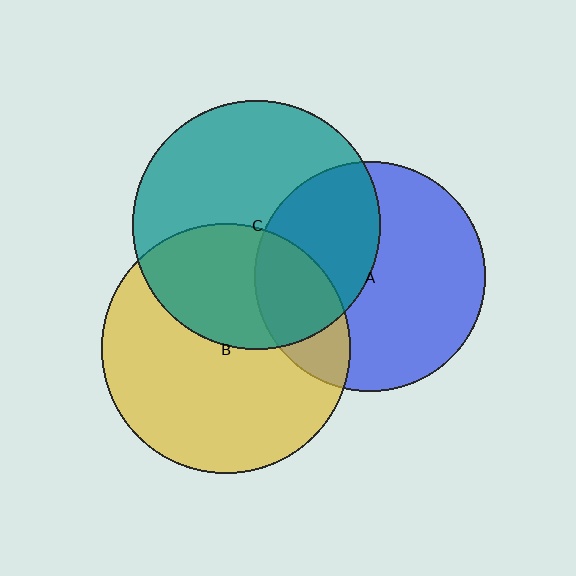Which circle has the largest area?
Circle B (yellow).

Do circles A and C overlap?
Yes.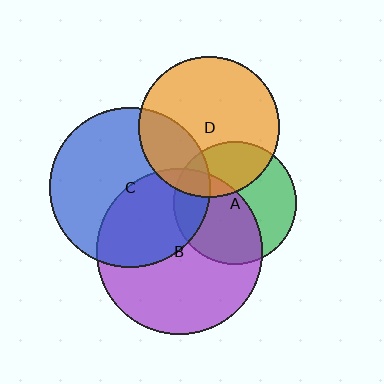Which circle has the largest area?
Circle B (purple).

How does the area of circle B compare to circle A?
Approximately 1.8 times.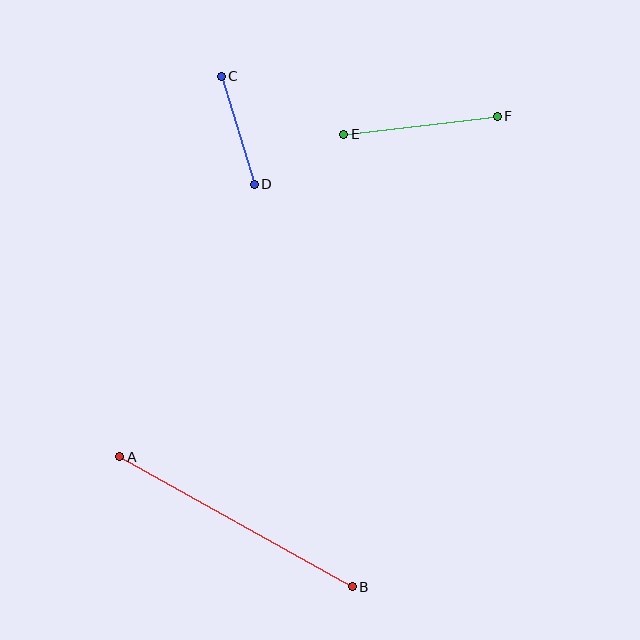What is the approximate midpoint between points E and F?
The midpoint is at approximately (421, 125) pixels.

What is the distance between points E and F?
The distance is approximately 155 pixels.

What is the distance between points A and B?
The distance is approximately 267 pixels.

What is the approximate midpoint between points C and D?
The midpoint is at approximately (238, 130) pixels.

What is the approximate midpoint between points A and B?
The midpoint is at approximately (236, 522) pixels.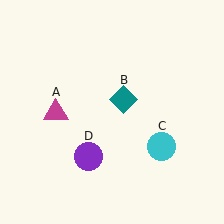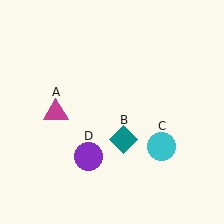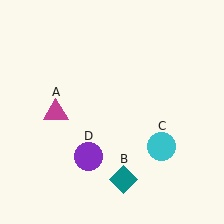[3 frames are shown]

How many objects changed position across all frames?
1 object changed position: teal diamond (object B).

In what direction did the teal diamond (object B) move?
The teal diamond (object B) moved down.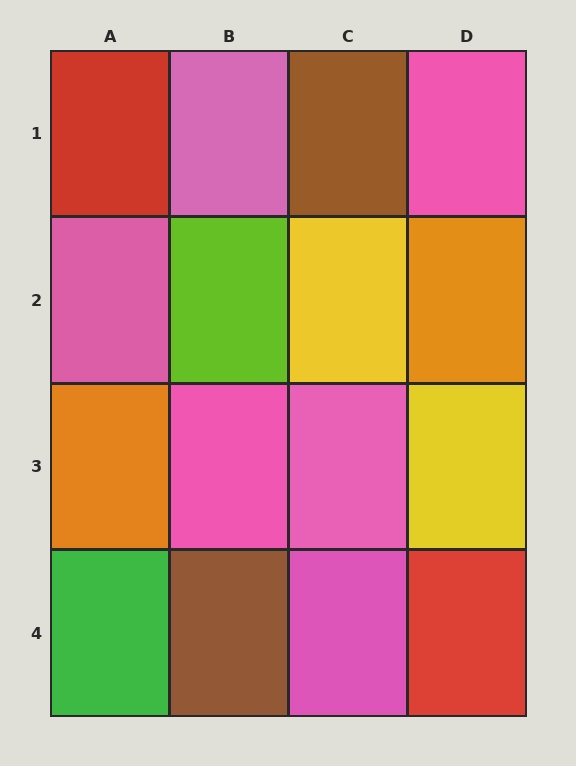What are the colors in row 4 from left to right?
Green, brown, pink, red.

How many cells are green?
1 cell is green.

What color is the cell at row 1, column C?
Brown.